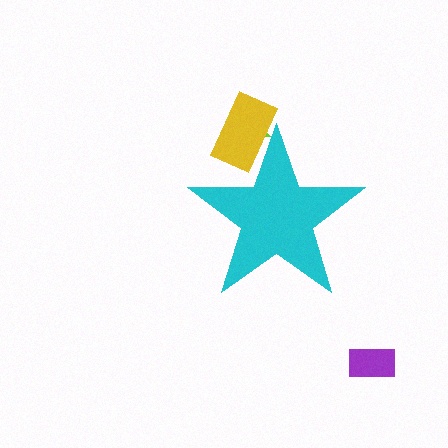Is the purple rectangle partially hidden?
No, the purple rectangle is fully visible.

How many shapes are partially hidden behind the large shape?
2 shapes are partially hidden.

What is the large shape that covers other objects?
A cyan star.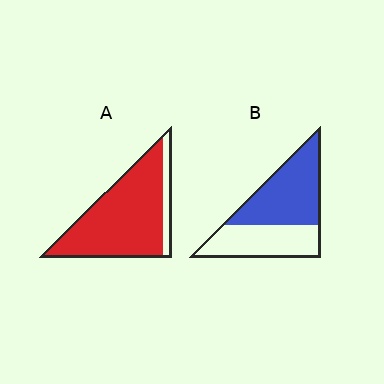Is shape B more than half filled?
Yes.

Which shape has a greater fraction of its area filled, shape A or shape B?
Shape A.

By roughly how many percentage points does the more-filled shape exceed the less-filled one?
By roughly 30 percentage points (A over B).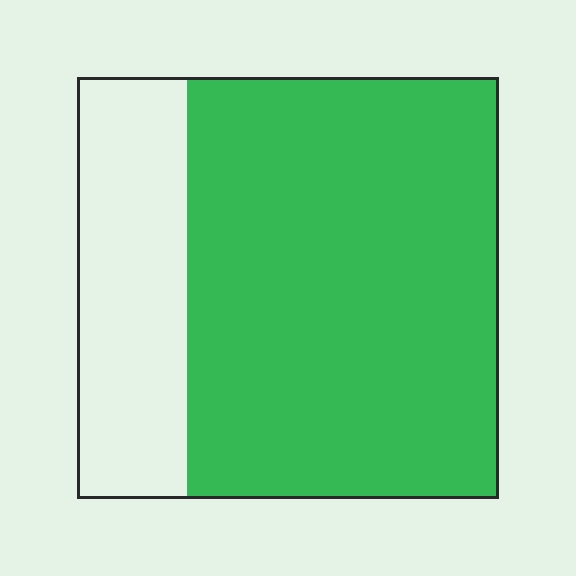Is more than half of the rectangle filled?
Yes.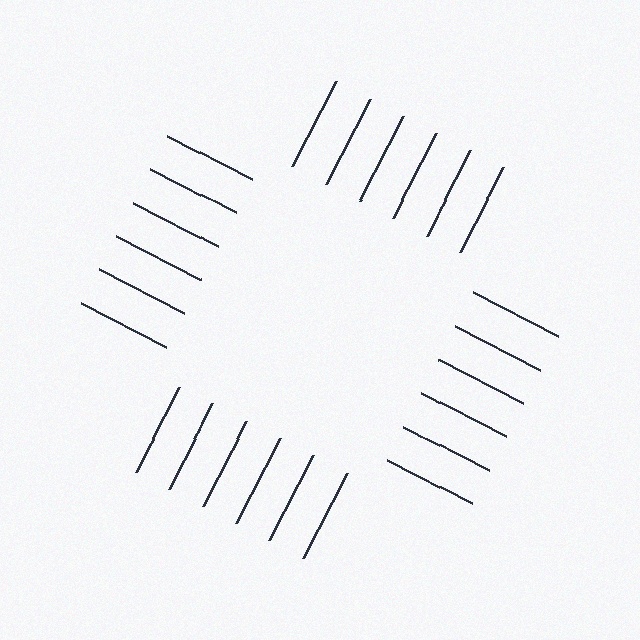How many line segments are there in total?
24 — 6 along each of the 4 edges.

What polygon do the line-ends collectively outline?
An illusory square — the line segments terminate on its edges but no continuous stroke is drawn.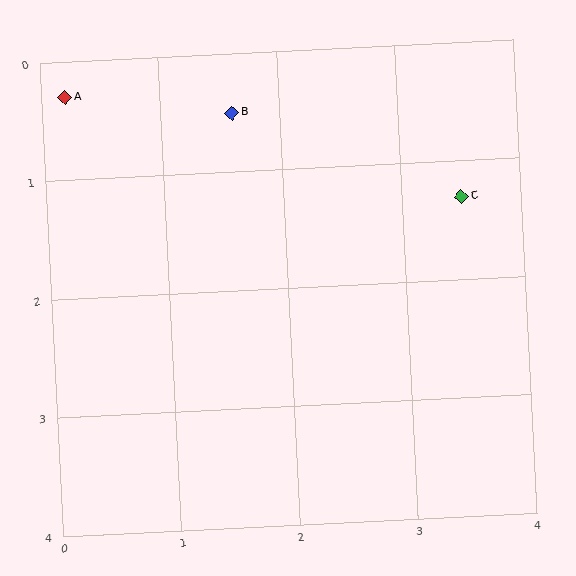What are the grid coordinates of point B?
Point B is at approximately (1.6, 0.5).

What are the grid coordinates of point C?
Point C is at approximately (3.5, 1.3).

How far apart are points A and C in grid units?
Points A and C are about 3.4 grid units apart.